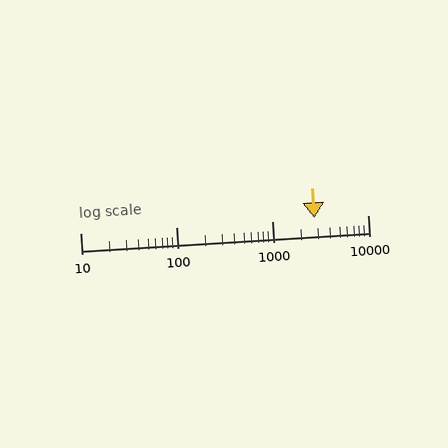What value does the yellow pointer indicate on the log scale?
The pointer indicates approximately 2800.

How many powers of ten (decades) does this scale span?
The scale spans 3 decades, from 10 to 10000.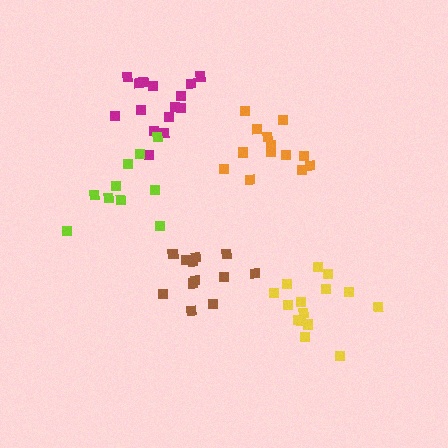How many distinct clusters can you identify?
There are 5 distinct clusters.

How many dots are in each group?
Group 1: 15 dots, Group 2: 13 dots, Group 3: 13 dots, Group 4: 15 dots, Group 5: 10 dots (66 total).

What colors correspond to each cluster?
The clusters are colored: yellow, brown, orange, magenta, lime.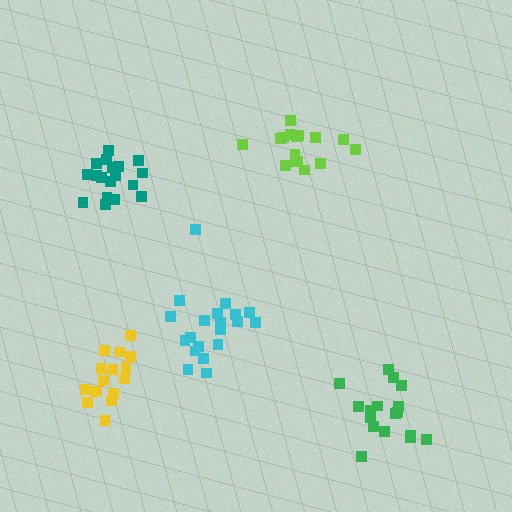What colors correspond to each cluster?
The clusters are colored: green, yellow, lime, teal, cyan.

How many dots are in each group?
Group 1: 18 dots, Group 2: 15 dots, Group 3: 16 dots, Group 4: 18 dots, Group 5: 21 dots (88 total).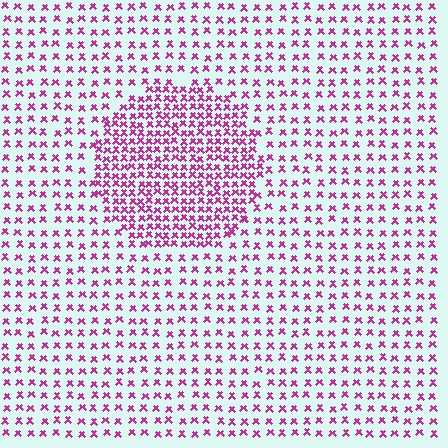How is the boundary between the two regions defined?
The boundary is defined by a change in element density (approximately 2.2x ratio). All elements are the same color, size, and shape.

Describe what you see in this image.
The image contains small magenta elements arranged at two different densities. A circle-shaped region is visible where the elements are more densely packed than the surrounding area.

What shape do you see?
I see a circle.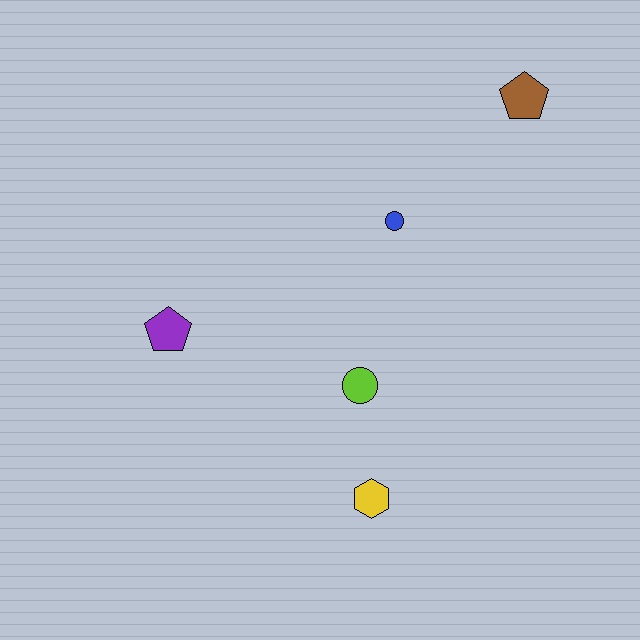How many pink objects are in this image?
There are no pink objects.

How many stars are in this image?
There are no stars.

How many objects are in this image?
There are 5 objects.